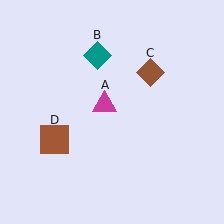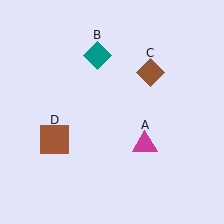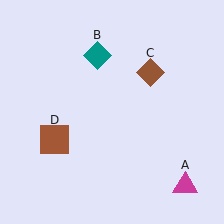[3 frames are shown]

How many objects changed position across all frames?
1 object changed position: magenta triangle (object A).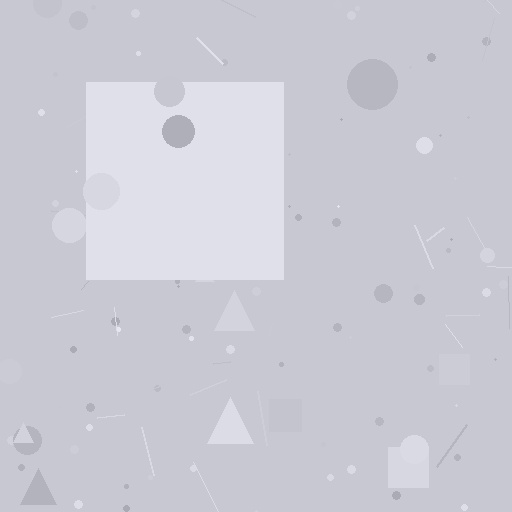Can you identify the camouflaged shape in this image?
The camouflaged shape is a square.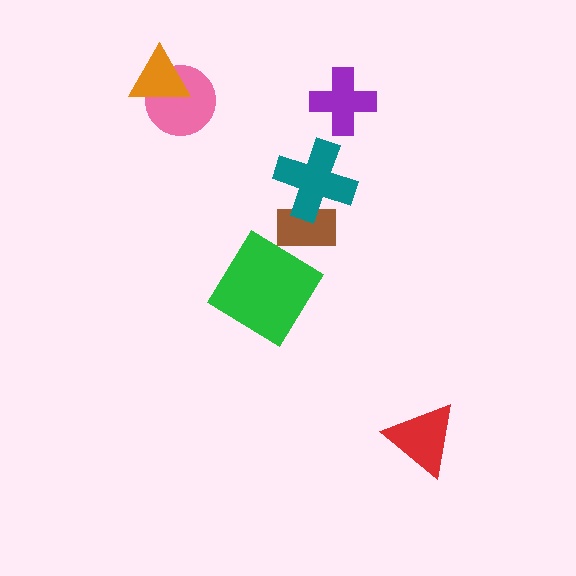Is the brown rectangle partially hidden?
Yes, it is partially covered by another shape.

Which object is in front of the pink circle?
The orange triangle is in front of the pink circle.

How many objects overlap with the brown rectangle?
1 object overlaps with the brown rectangle.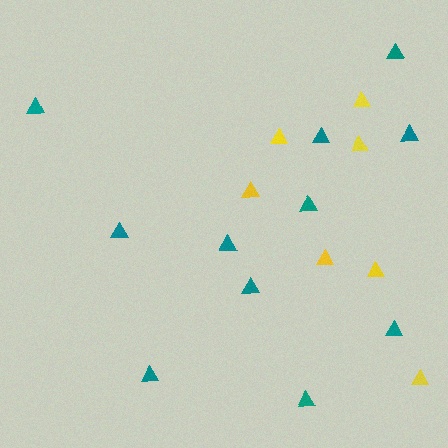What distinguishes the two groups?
There are 2 groups: one group of yellow triangles (7) and one group of teal triangles (11).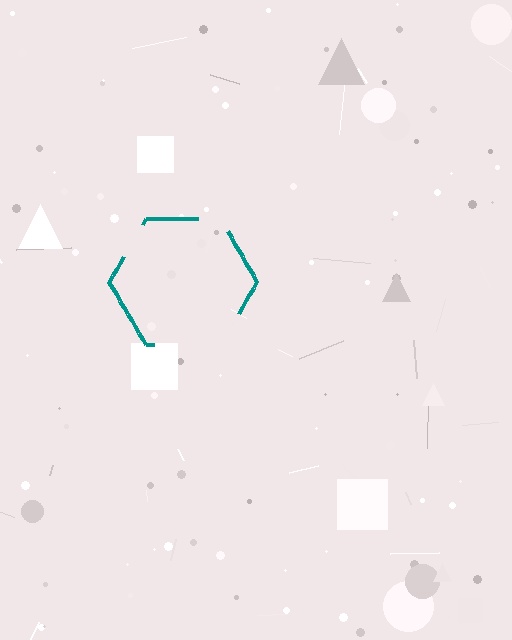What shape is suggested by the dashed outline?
The dashed outline suggests a hexagon.